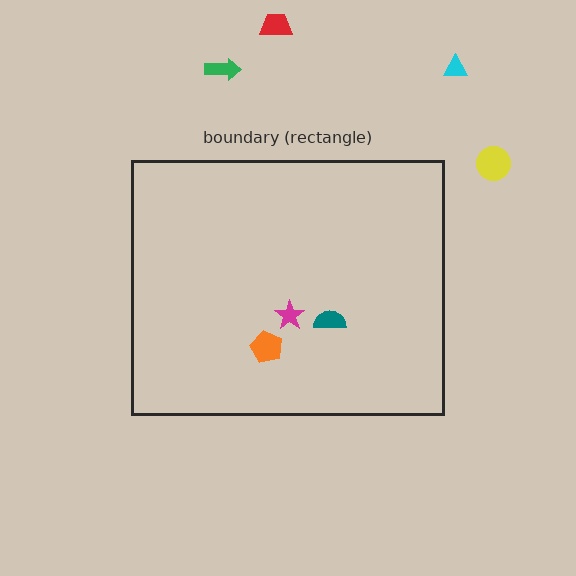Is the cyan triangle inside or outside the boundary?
Outside.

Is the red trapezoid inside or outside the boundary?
Outside.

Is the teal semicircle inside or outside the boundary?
Inside.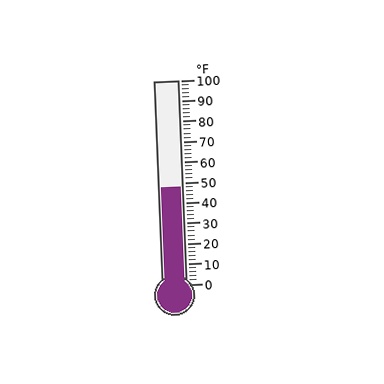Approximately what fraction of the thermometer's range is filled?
The thermometer is filled to approximately 50% of its range.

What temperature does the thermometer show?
The thermometer shows approximately 48°F.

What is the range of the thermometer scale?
The thermometer scale ranges from 0°F to 100°F.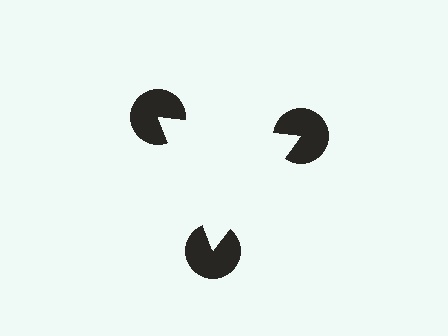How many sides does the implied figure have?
3 sides.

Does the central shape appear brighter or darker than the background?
It typically appears slightly brighter than the background, even though no actual brightness change is drawn.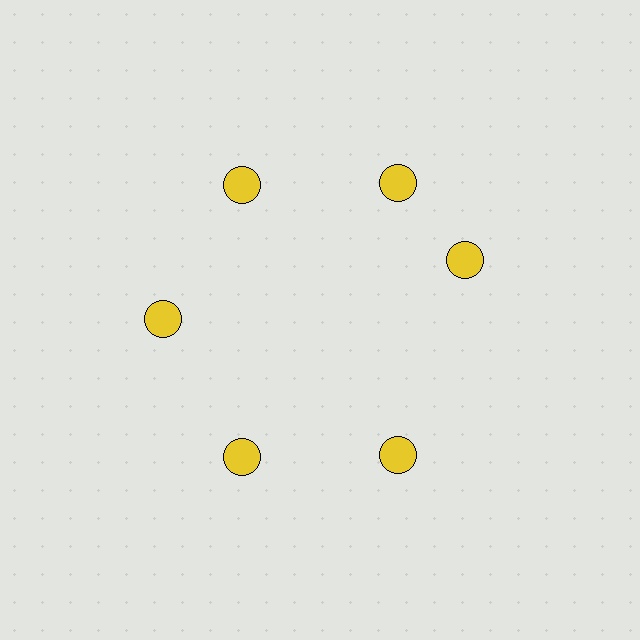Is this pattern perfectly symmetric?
No. The 6 yellow circles are arranged in a ring, but one element near the 3 o'clock position is rotated out of alignment along the ring, breaking the 6-fold rotational symmetry.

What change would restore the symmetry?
The symmetry would be restored by rotating it back into even spacing with its neighbors so that all 6 circles sit at equal angles and equal distance from the center.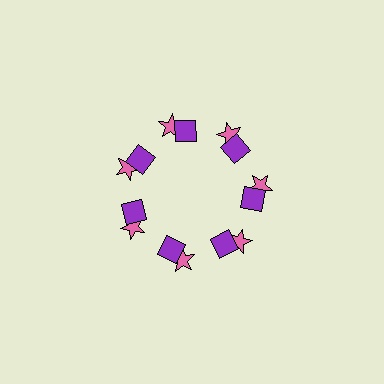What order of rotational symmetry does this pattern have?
This pattern has 7-fold rotational symmetry.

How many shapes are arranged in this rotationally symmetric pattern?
There are 14 shapes, arranged in 7 groups of 2.